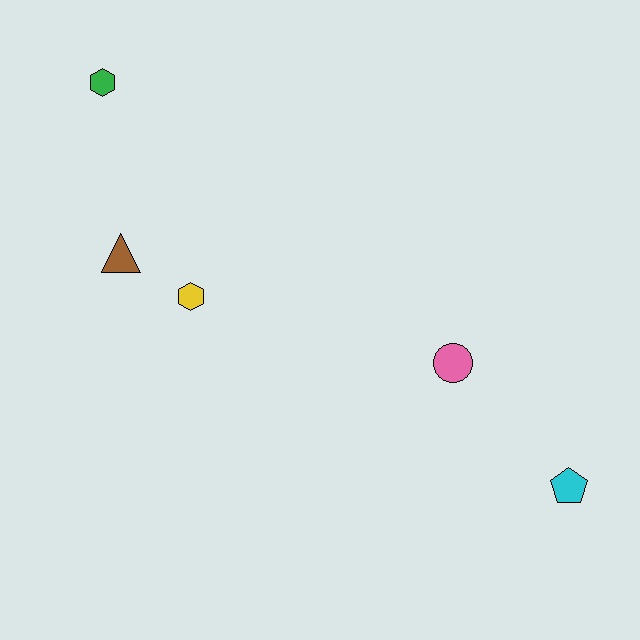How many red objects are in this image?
There are no red objects.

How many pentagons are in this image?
There is 1 pentagon.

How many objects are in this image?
There are 5 objects.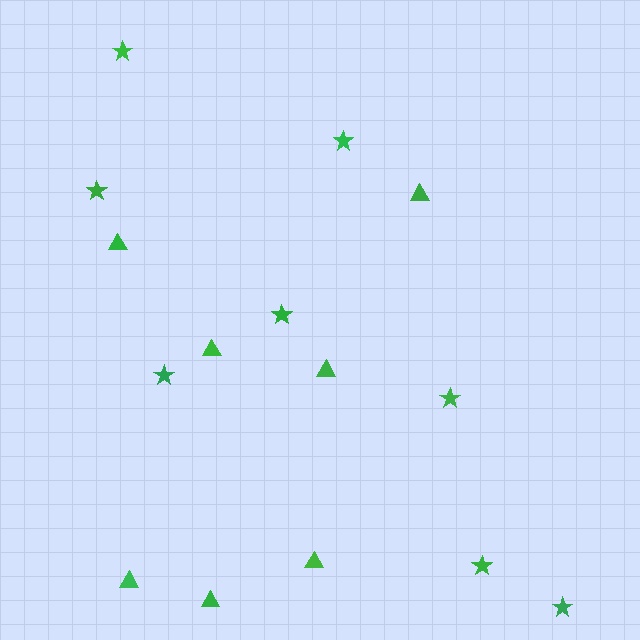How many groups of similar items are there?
There are 2 groups: one group of stars (8) and one group of triangles (7).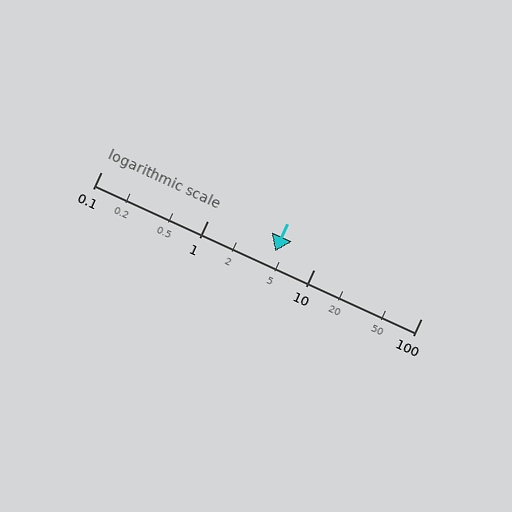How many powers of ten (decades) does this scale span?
The scale spans 3 decades, from 0.1 to 100.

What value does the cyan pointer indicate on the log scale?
The pointer indicates approximately 4.3.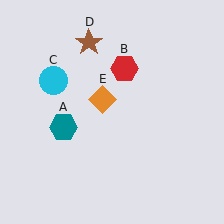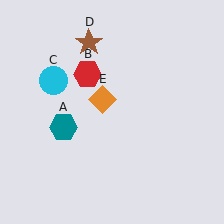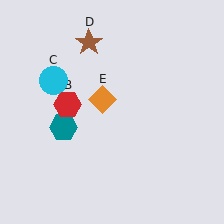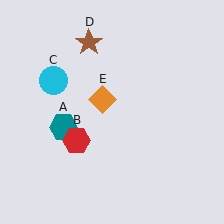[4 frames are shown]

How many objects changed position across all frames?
1 object changed position: red hexagon (object B).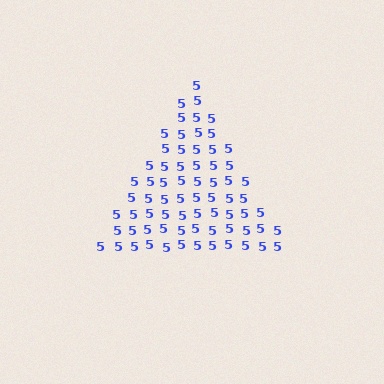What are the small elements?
The small elements are digit 5's.